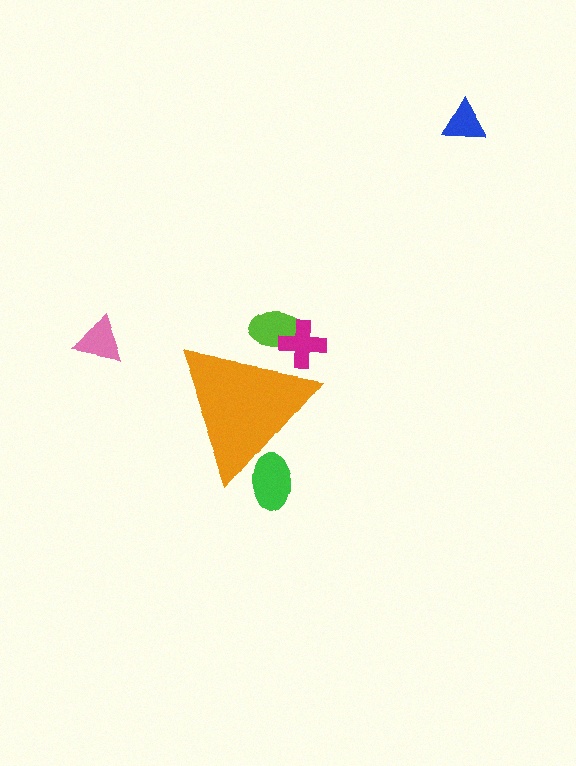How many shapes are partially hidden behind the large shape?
3 shapes are partially hidden.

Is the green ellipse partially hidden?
Yes, the green ellipse is partially hidden behind the orange triangle.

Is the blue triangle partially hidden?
No, the blue triangle is fully visible.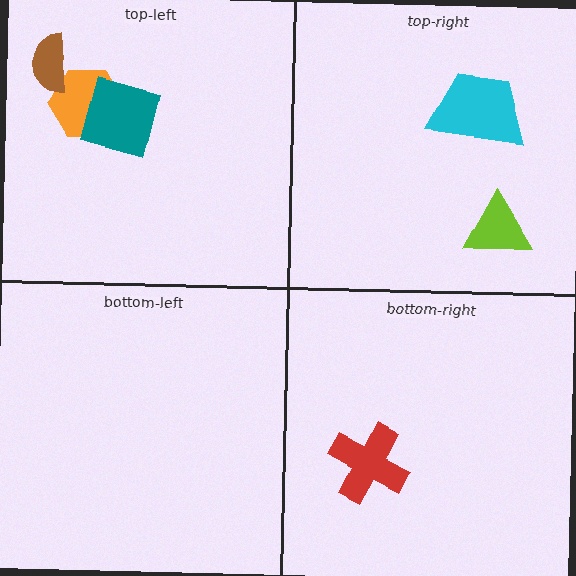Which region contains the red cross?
The bottom-right region.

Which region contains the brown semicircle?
The top-left region.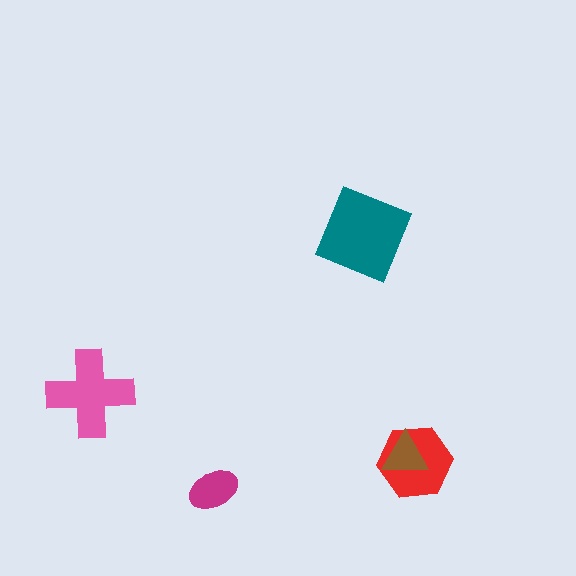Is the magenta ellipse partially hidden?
No, no other shape covers it.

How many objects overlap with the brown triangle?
1 object overlaps with the brown triangle.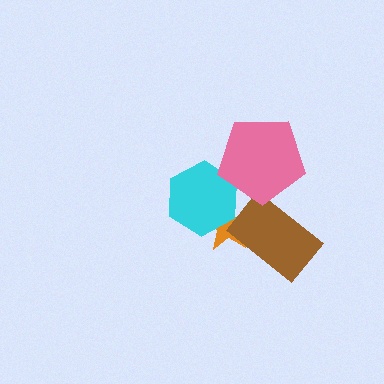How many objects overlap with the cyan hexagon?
2 objects overlap with the cyan hexagon.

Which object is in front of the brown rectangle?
The pink pentagon is in front of the brown rectangle.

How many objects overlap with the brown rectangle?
2 objects overlap with the brown rectangle.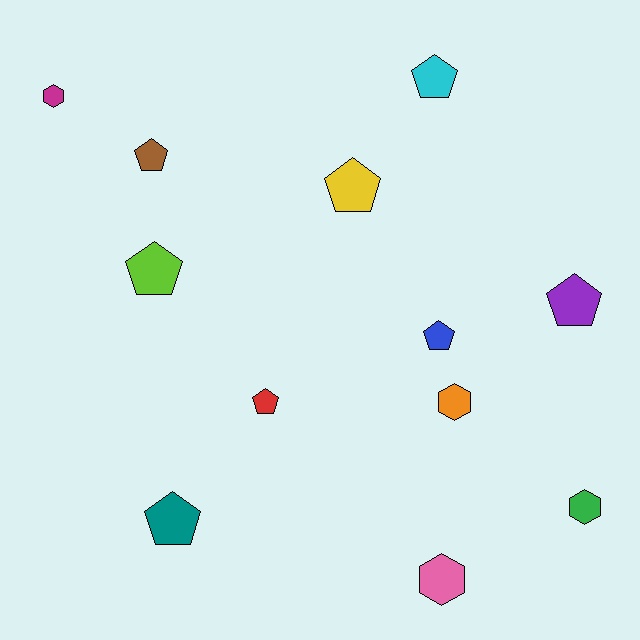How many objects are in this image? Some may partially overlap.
There are 12 objects.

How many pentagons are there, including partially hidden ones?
There are 8 pentagons.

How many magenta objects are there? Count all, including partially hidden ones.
There is 1 magenta object.